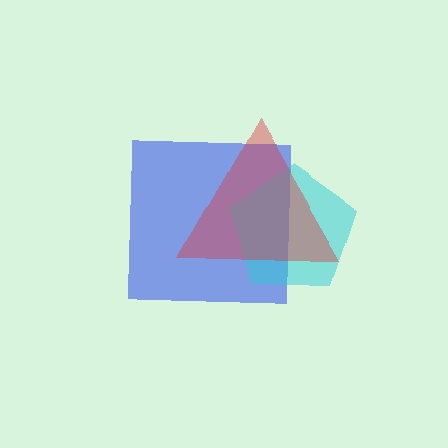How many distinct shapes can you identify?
There are 3 distinct shapes: a blue square, a cyan pentagon, a red triangle.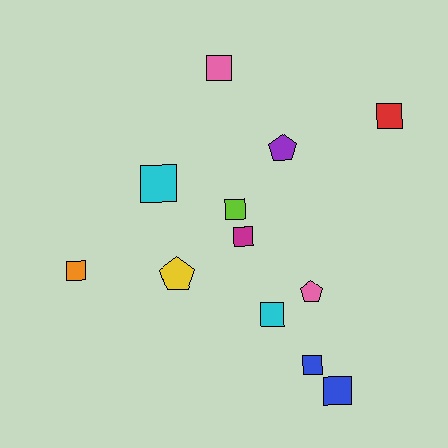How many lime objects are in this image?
There is 1 lime object.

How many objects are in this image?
There are 12 objects.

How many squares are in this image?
There are 9 squares.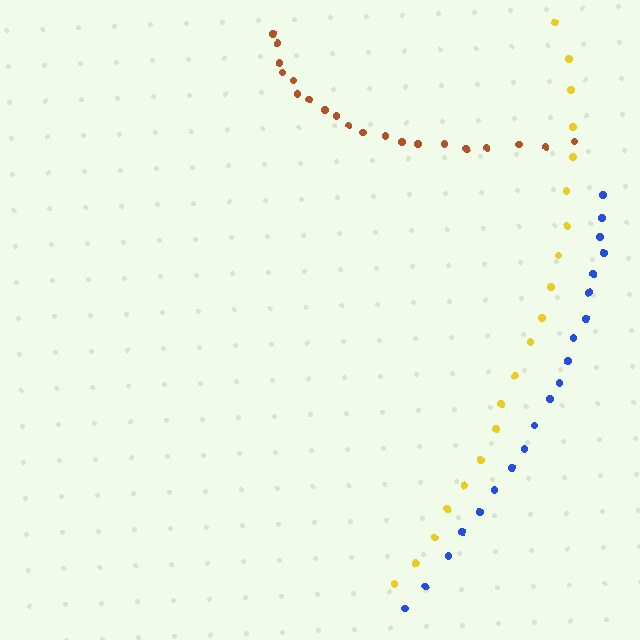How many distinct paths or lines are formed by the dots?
There are 3 distinct paths.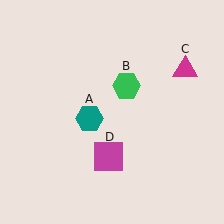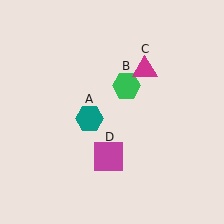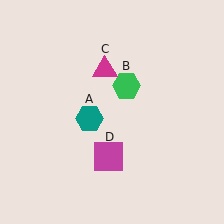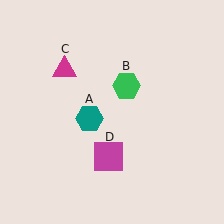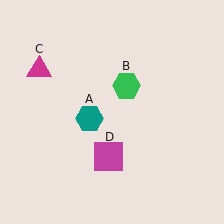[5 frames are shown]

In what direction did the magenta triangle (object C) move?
The magenta triangle (object C) moved left.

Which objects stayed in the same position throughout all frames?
Teal hexagon (object A) and green hexagon (object B) and magenta square (object D) remained stationary.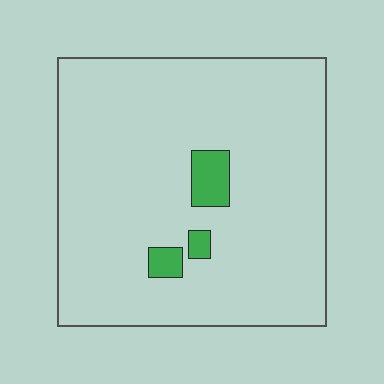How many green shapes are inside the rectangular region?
3.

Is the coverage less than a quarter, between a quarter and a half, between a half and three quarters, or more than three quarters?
Less than a quarter.